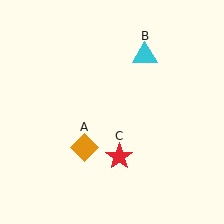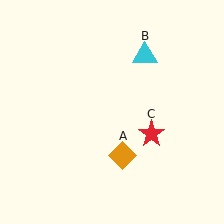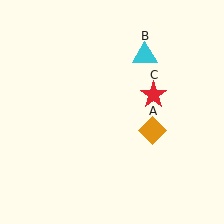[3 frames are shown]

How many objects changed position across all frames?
2 objects changed position: orange diamond (object A), red star (object C).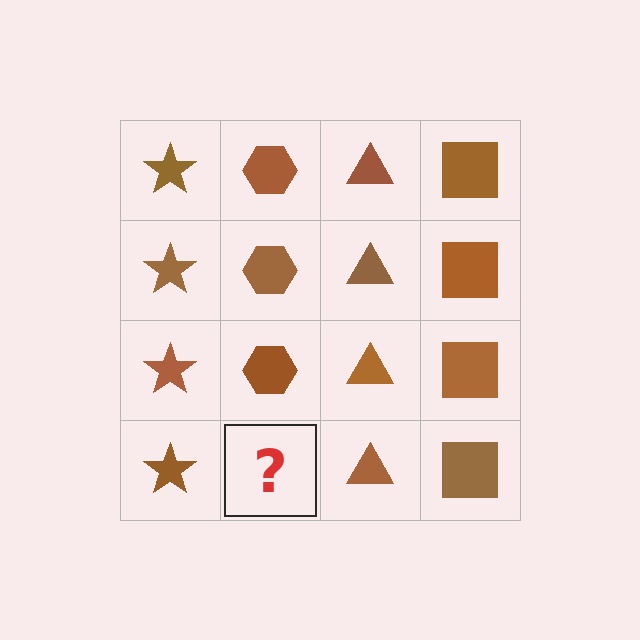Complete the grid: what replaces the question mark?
The question mark should be replaced with a brown hexagon.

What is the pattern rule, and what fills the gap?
The rule is that each column has a consistent shape. The gap should be filled with a brown hexagon.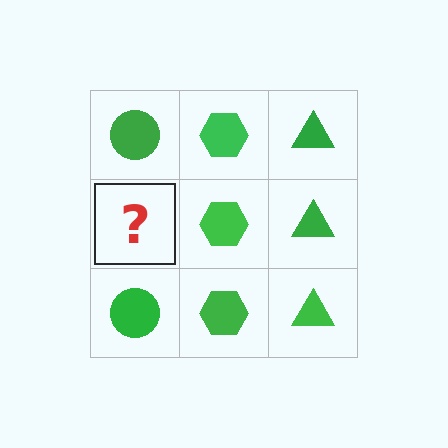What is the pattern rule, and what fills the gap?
The rule is that each column has a consistent shape. The gap should be filled with a green circle.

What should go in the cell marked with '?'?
The missing cell should contain a green circle.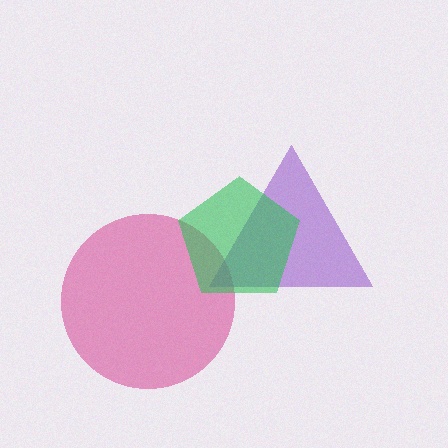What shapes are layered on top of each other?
The layered shapes are: a magenta circle, a purple triangle, a green pentagon.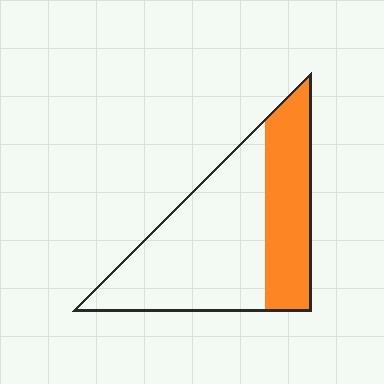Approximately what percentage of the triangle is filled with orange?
Approximately 35%.